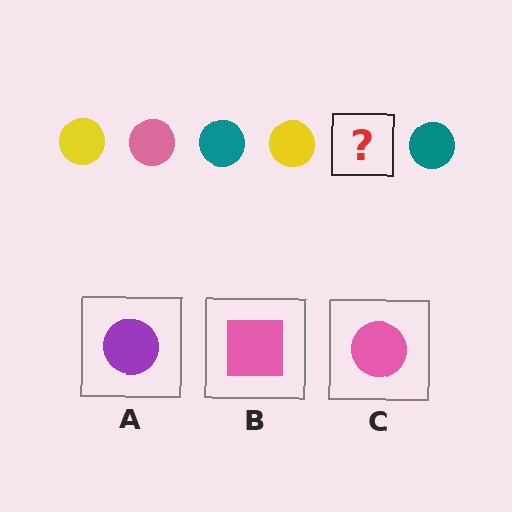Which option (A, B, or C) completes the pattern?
C.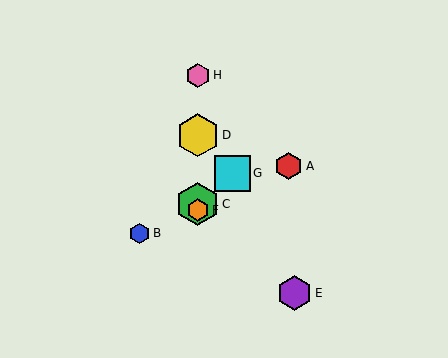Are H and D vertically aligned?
Yes, both are at x≈198.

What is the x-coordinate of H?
Object H is at x≈198.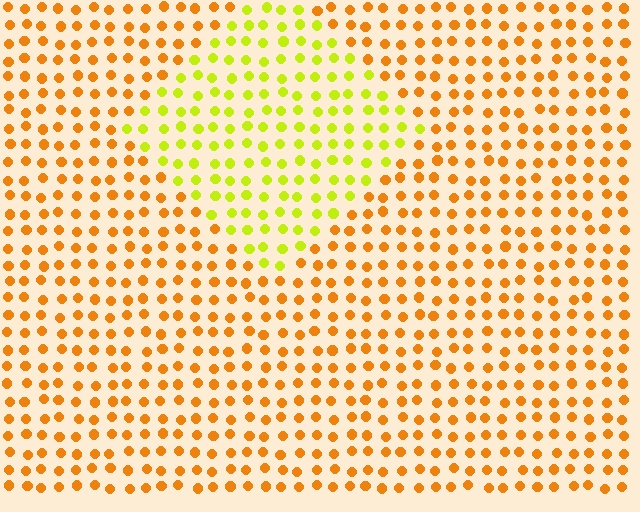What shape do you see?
I see a diamond.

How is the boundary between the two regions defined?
The boundary is defined purely by a slight shift in hue (about 42 degrees). Spacing, size, and orientation are identical on both sides.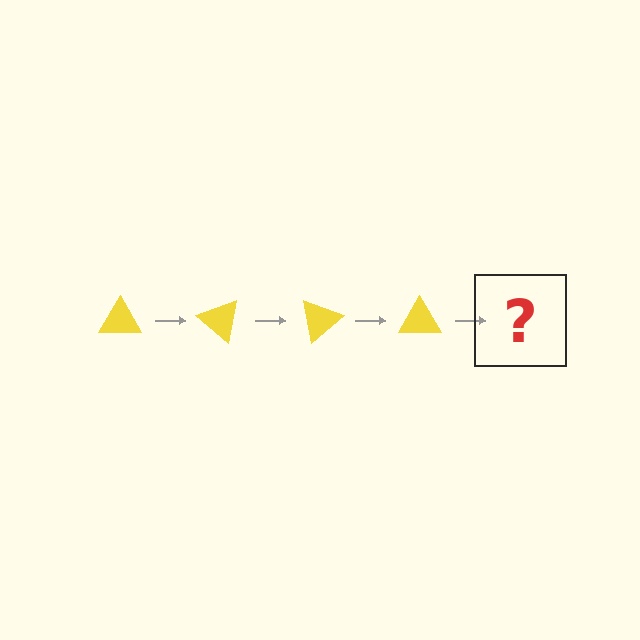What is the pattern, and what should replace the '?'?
The pattern is that the triangle rotates 40 degrees each step. The '?' should be a yellow triangle rotated 160 degrees.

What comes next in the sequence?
The next element should be a yellow triangle rotated 160 degrees.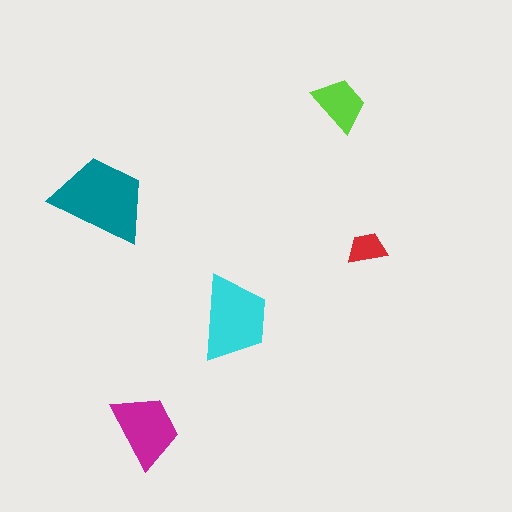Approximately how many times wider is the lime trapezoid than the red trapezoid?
About 1.5 times wider.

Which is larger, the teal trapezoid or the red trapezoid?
The teal one.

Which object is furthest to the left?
The teal trapezoid is leftmost.